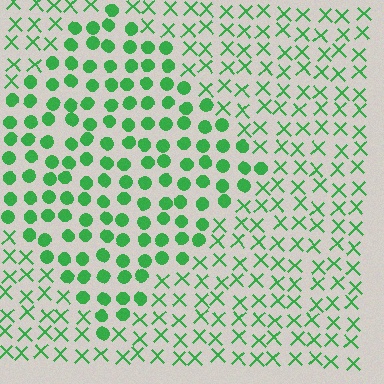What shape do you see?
I see a diamond.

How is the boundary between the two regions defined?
The boundary is defined by a change in element shape: circles inside vs. X marks outside. All elements share the same color and spacing.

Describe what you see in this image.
The image is filled with small green elements arranged in a uniform grid. A diamond-shaped region contains circles, while the surrounding area contains X marks. The boundary is defined purely by the change in element shape.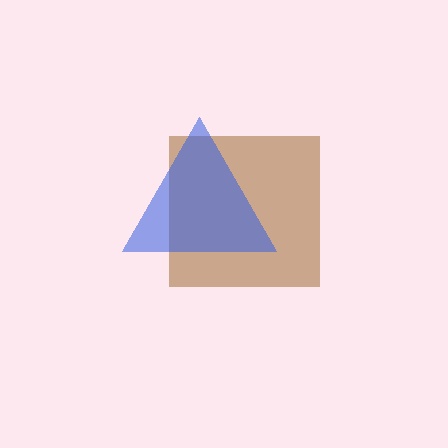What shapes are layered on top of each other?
The layered shapes are: a brown square, a blue triangle.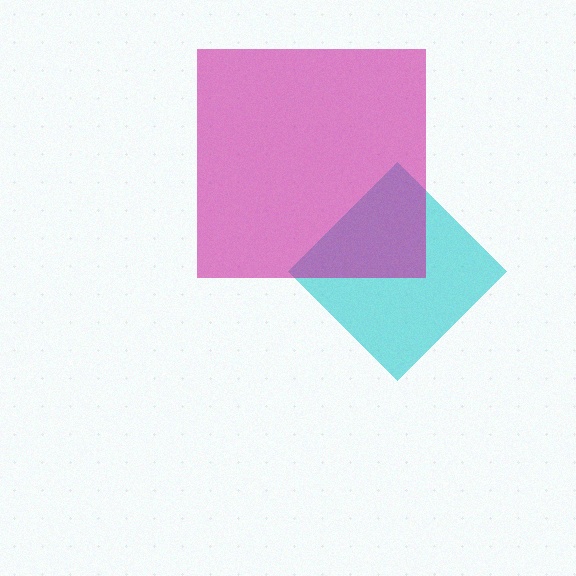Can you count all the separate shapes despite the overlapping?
Yes, there are 2 separate shapes.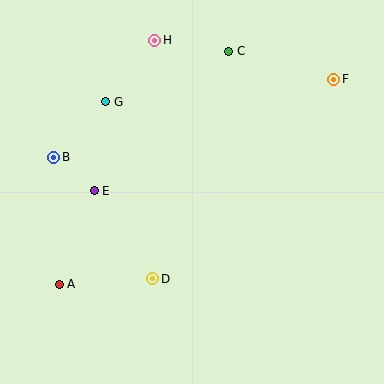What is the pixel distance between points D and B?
The distance between D and B is 157 pixels.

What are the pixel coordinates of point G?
Point G is at (106, 102).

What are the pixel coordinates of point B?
Point B is at (54, 157).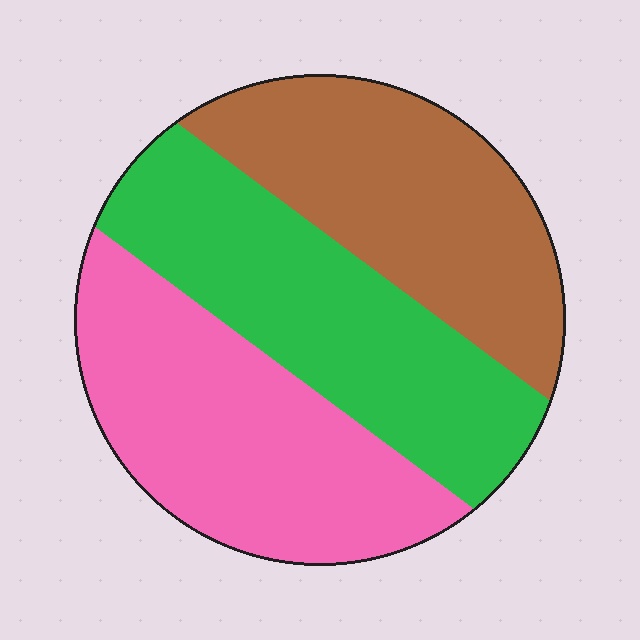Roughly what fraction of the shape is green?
Green covers roughly 35% of the shape.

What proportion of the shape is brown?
Brown covers about 30% of the shape.